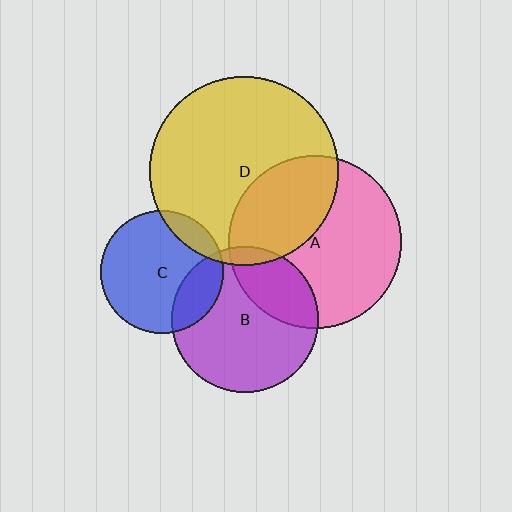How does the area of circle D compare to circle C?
Approximately 2.4 times.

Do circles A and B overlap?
Yes.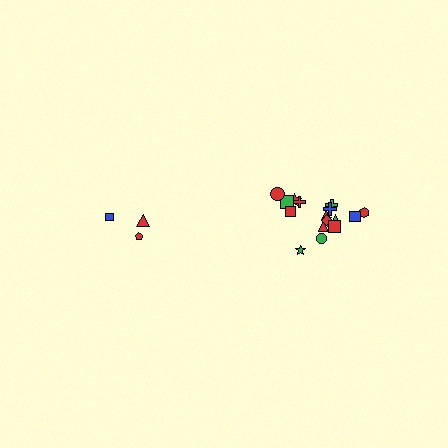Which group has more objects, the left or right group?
The right group.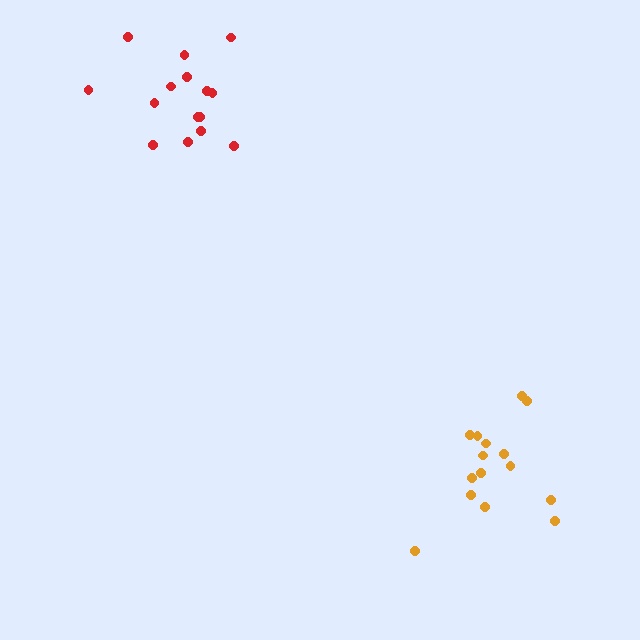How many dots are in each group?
Group 1: 15 dots, Group 2: 15 dots (30 total).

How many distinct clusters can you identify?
There are 2 distinct clusters.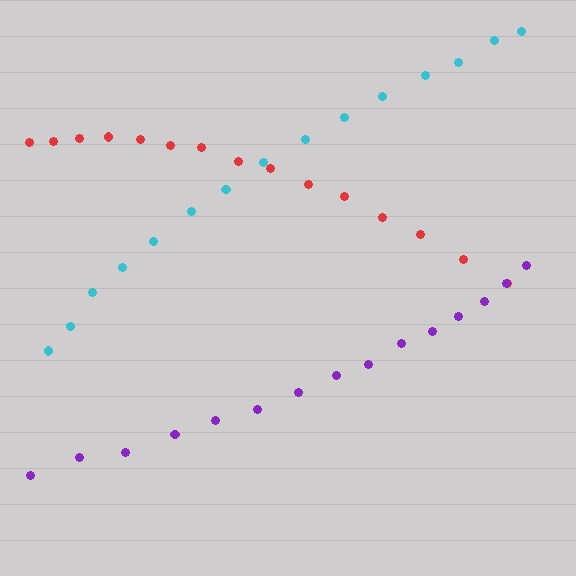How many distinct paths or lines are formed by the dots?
There are 3 distinct paths.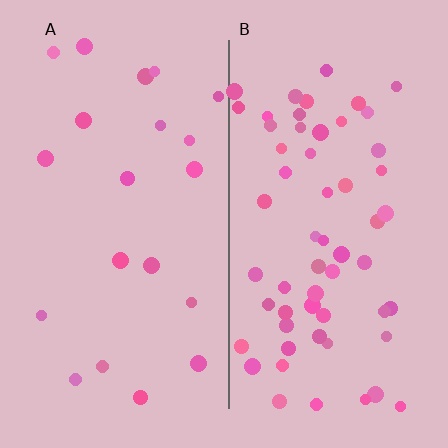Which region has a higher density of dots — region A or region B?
B (the right).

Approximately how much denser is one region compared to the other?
Approximately 2.9× — region B over region A.